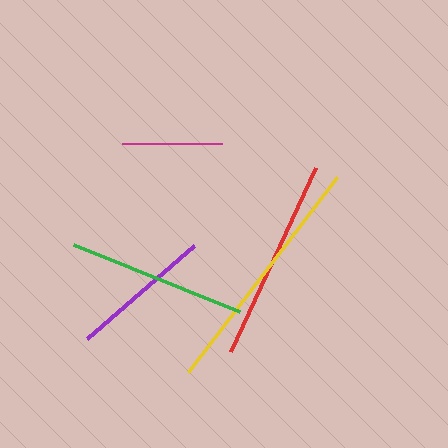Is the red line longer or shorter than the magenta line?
The red line is longer than the magenta line.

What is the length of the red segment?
The red segment is approximately 203 pixels long.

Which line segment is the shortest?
The magenta line is the shortest at approximately 100 pixels.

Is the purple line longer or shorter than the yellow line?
The yellow line is longer than the purple line.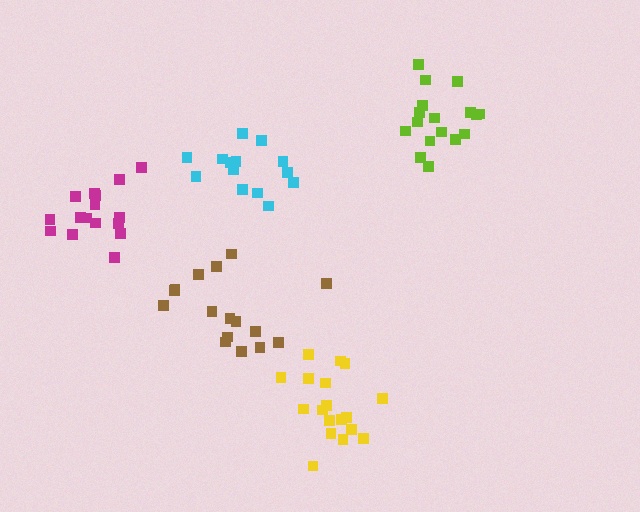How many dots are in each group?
Group 1: 18 dots, Group 2: 14 dots, Group 3: 16 dots, Group 4: 16 dots, Group 5: 18 dots (82 total).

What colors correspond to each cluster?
The clusters are colored: yellow, cyan, brown, magenta, lime.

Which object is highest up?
The lime cluster is topmost.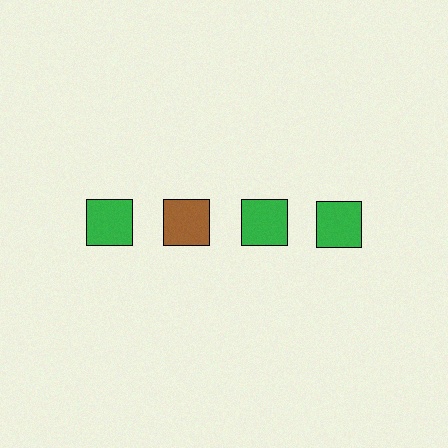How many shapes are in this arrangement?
There are 4 shapes arranged in a grid pattern.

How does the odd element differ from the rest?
It has a different color: brown instead of green.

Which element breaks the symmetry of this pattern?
The brown square in the top row, second from left column breaks the symmetry. All other shapes are green squares.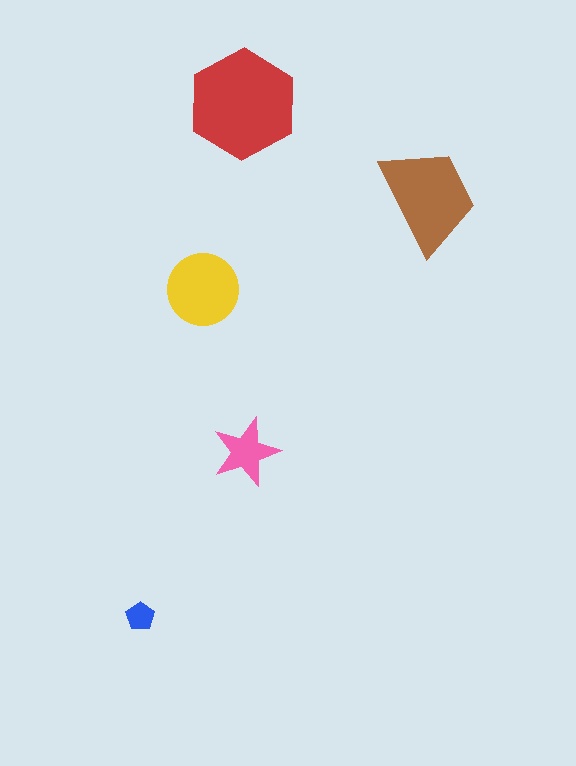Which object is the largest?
The red hexagon.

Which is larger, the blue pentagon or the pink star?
The pink star.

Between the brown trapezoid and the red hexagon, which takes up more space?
The red hexagon.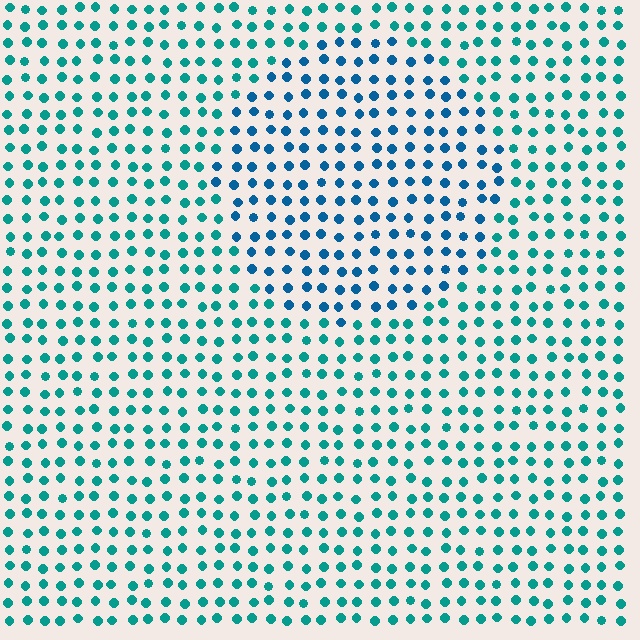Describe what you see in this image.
The image is filled with small teal elements in a uniform arrangement. A circle-shaped region is visible where the elements are tinted to a slightly different hue, forming a subtle color boundary.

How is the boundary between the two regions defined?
The boundary is defined purely by a slight shift in hue (about 29 degrees). Spacing, size, and orientation are identical on both sides.